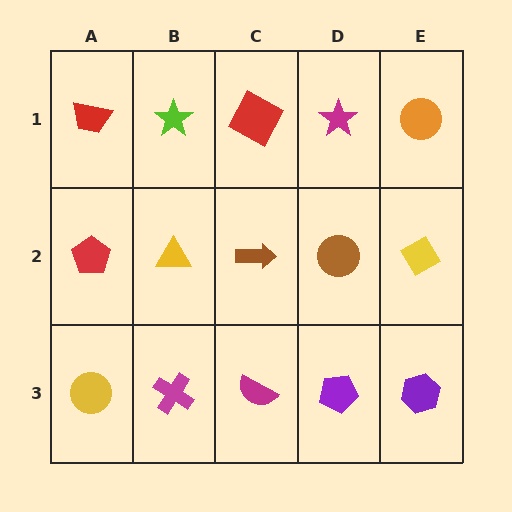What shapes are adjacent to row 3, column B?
A yellow triangle (row 2, column B), a yellow circle (row 3, column A), a magenta semicircle (row 3, column C).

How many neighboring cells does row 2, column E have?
3.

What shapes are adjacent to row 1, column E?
A yellow diamond (row 2, column E), a magenta star (row 1, column D).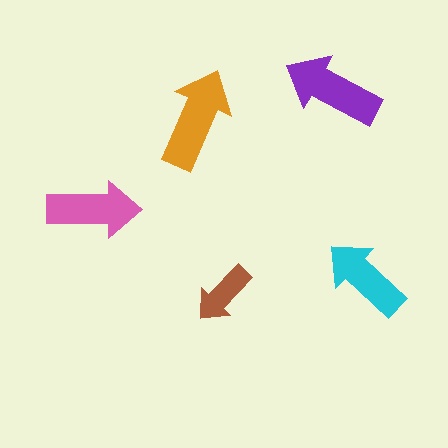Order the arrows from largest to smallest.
the orange one, the purple one, the pink one, the cyan one, the brown one.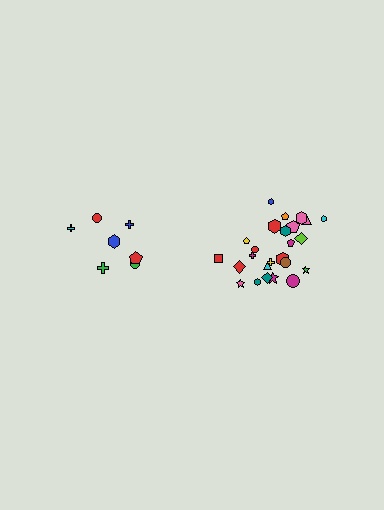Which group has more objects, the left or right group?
The right group.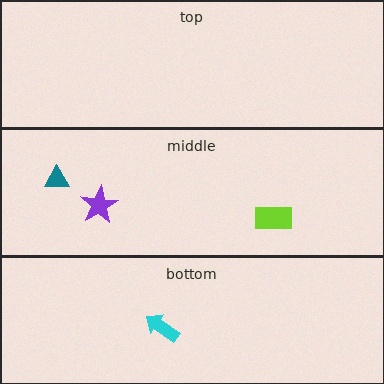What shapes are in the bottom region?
The cyan arrow.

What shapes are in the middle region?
The purple star, the lime rectangle, the teal triangle.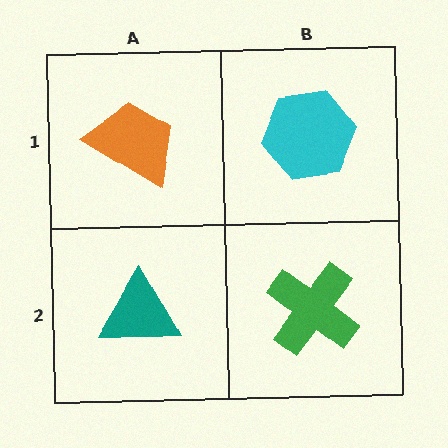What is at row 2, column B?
A green cross.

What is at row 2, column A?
A teal triangle.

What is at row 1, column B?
A cyan hexagon.